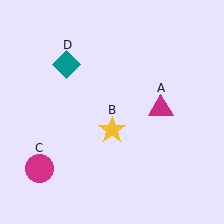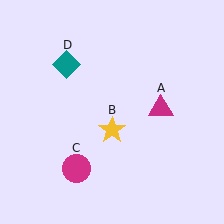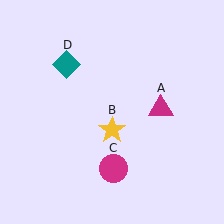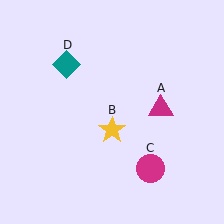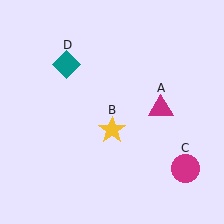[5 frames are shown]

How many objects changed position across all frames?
1 object changed position: magenta circle (object C).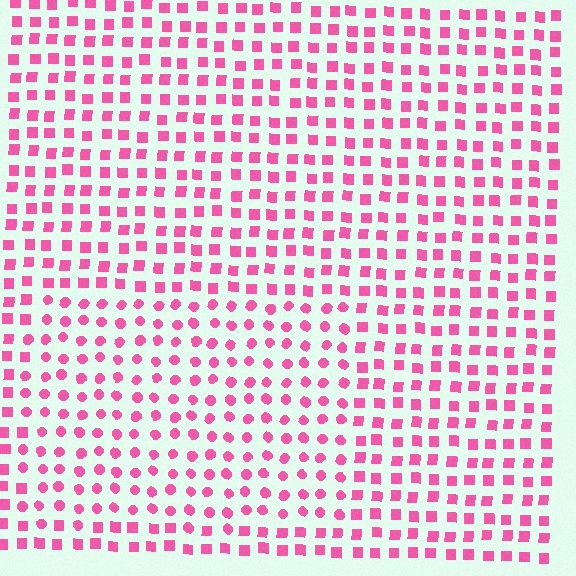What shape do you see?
I see a rectangle.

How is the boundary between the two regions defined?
The boundary is defined by a change in element shape: circles inside vs. squares outside. All elements share the same color and spacing.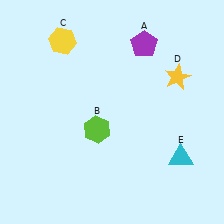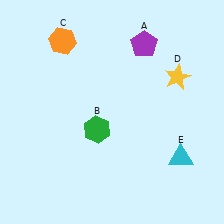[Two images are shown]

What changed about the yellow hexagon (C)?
In Image 1, C is yellow. In Image 2, it changed to orange.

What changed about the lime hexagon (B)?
In Image 1, B is lime. In Image 2, it changed to green.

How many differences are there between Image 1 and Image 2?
There are 2 differences between the two images.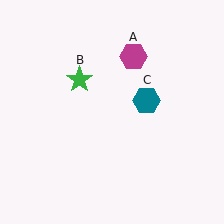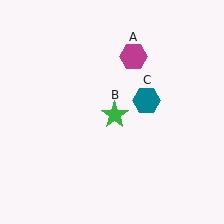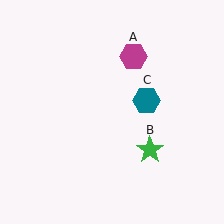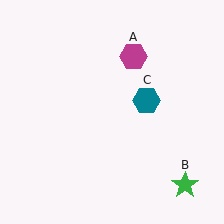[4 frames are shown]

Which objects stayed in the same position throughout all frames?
Magenta hexagon (object A) and teal hexagon (object C) remained stationary.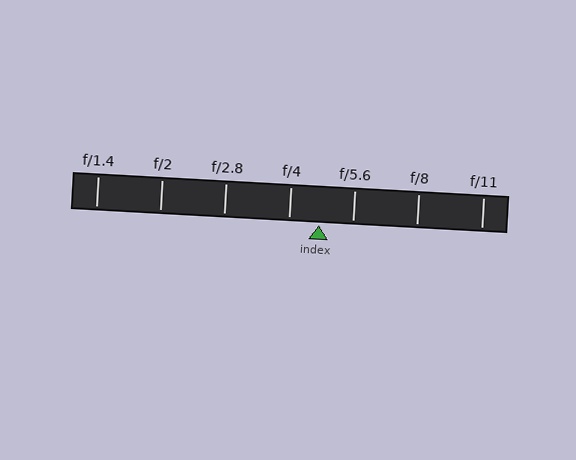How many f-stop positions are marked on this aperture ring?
There are 7 f-stop positions marked.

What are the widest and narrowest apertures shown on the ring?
The widest aperture shown is f/1.4 and the narrowest is f/11.